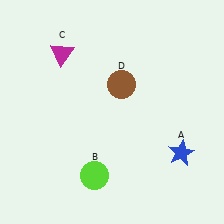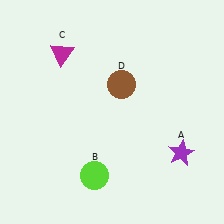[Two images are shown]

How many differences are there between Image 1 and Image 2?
There is 1 difference between the two images.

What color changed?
The star (A) changed from blue in Image 1 to purple in Image 2.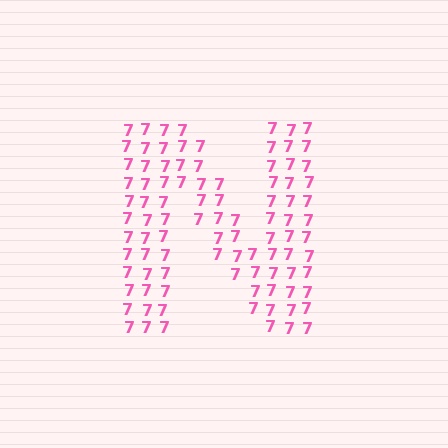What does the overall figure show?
The overall figure shows the letter N.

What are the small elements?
The small elements are digit 7's.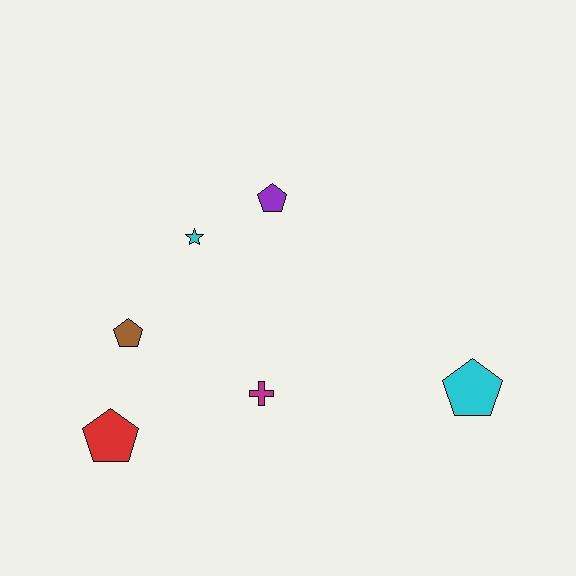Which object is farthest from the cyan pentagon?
The red pentagon is farthest from the cyan pentagon.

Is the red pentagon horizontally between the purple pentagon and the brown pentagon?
No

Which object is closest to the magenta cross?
The brown pentagon is closest to the magenta cross.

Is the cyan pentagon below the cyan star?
Yes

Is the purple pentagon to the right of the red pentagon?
Yes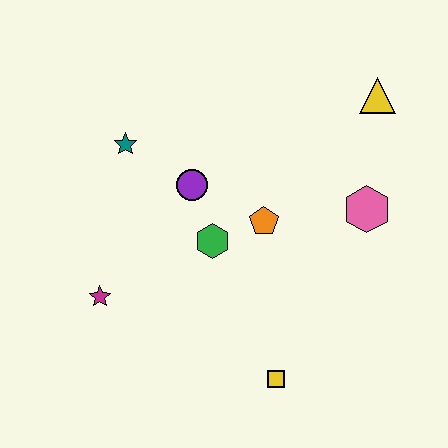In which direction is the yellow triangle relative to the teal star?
The yellow triangle is to the right of the teal star.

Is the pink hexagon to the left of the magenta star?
No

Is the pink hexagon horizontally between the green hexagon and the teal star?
No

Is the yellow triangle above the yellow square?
Yes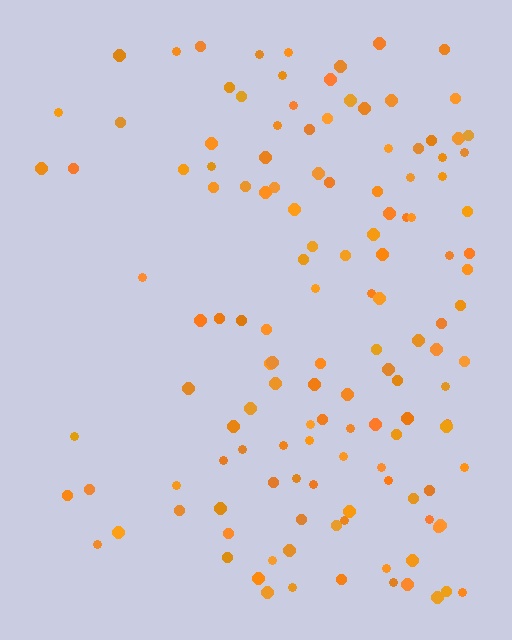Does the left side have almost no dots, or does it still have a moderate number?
Still a moderate number, just noticeably fewer than the right.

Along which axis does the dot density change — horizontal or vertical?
Horizontal.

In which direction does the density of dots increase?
From left to right, with the right side densest.